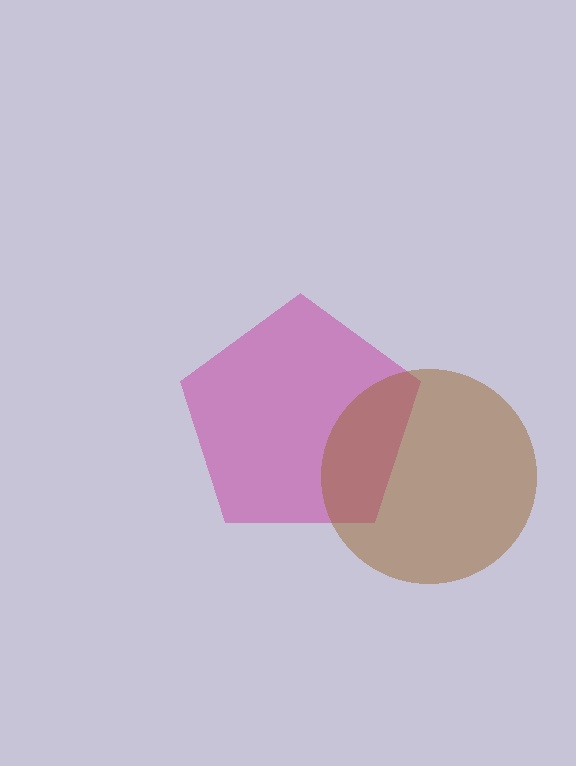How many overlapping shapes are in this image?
There are 2 overlapping shapes in the image.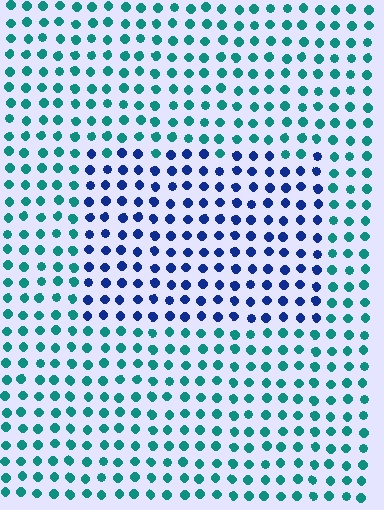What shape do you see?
I see a rectangle.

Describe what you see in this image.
The image is filled with small teal elements in a uniform arrangement. A rectangle-shaped region is visible where the elements are tinted to a slightly different hue, forming a subtle color boundary.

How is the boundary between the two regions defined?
The boundary is defined purely by a slight shift in hue (about 53 degrees). Spacing, size, and orientation are identical on both sides.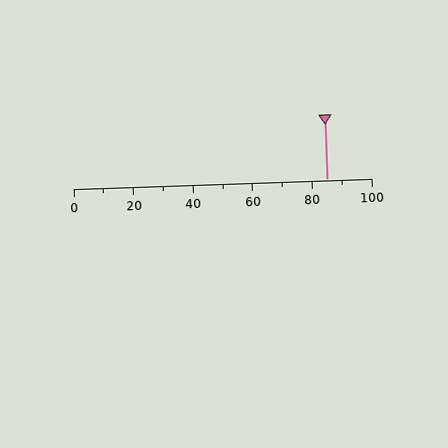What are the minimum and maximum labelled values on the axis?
The axis runs from 0 to 100.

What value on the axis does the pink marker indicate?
The marker indicates approximately 85.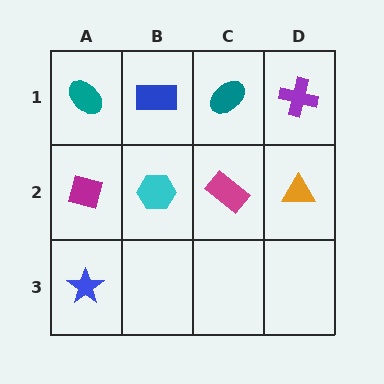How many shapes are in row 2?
4 shapes.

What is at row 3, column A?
A blue star.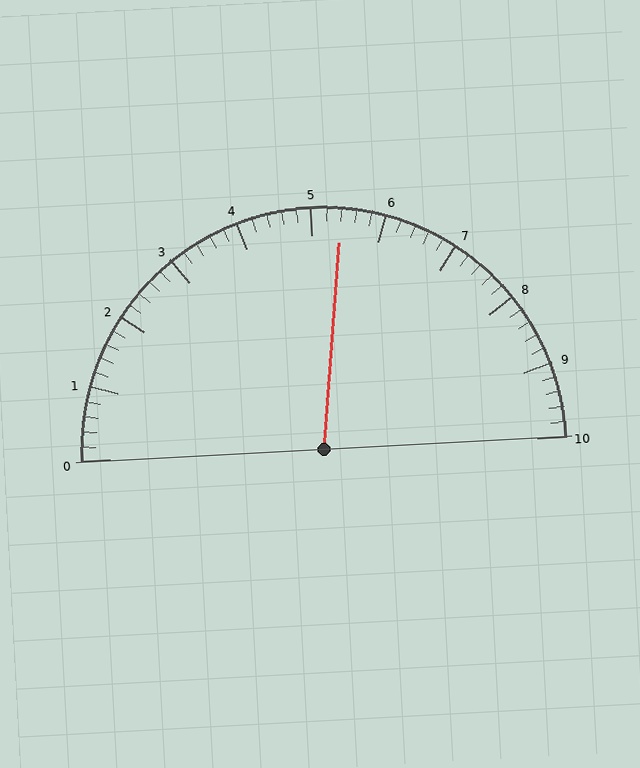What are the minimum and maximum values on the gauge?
The gauge ranges from 0 to 10.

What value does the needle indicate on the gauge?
The needle indicates approximately 5.4.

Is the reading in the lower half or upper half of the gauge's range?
The reading is in the upper half of the range (0 to 10).